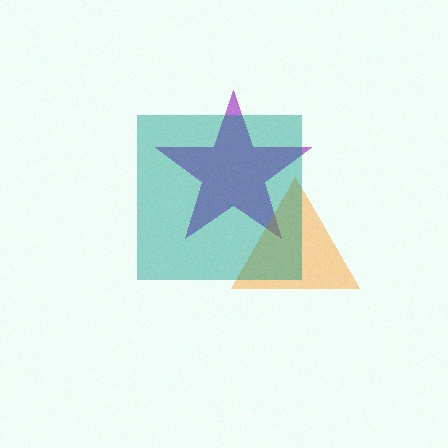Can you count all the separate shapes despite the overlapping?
Yes, there are 3 separate shapes.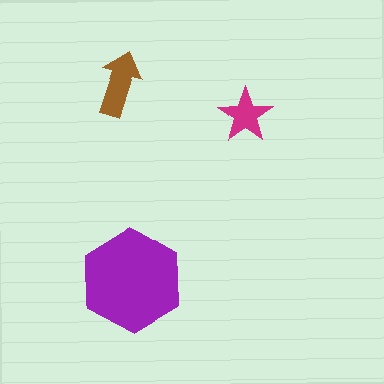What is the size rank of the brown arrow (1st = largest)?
2nd.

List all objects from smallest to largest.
The magenta star, the brown arrow, the purple hexagon.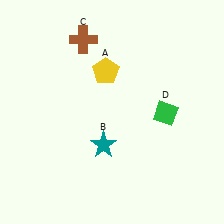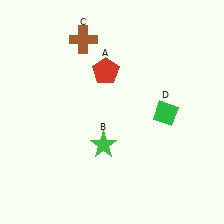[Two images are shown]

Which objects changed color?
A changed from yellow to red. B changed from teal to green.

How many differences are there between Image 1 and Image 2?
There are 2 differences between the two images.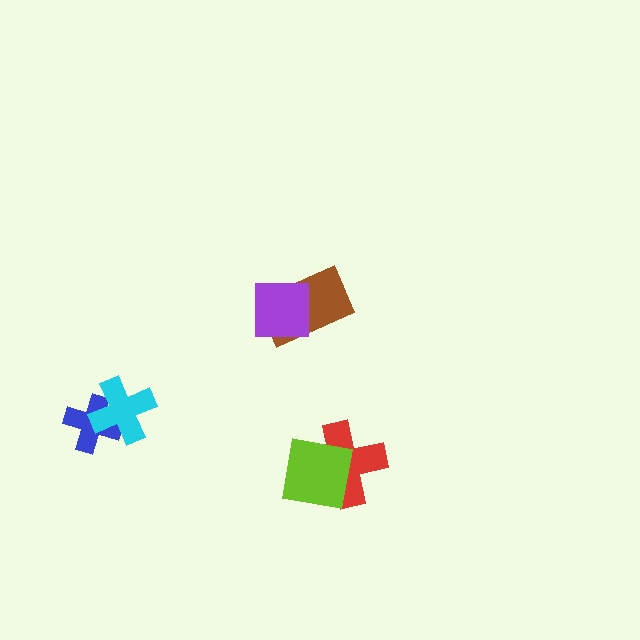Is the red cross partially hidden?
Yes, it is partially covered by another shape.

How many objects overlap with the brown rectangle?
1 object overlaps with the brown rectangle.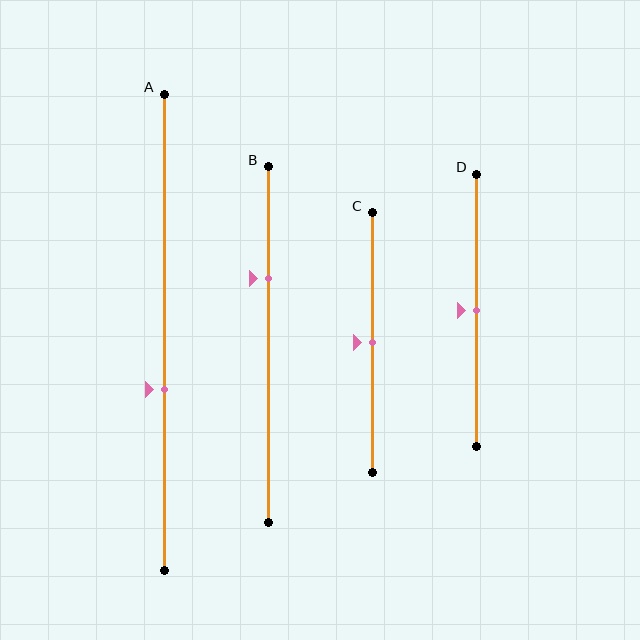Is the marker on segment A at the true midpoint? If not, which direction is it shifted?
No, the marker on segment A is shifted downward by about 12% of the segment length.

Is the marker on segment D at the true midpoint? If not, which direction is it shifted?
Yes, the marker on segment D is at the true midpoint.